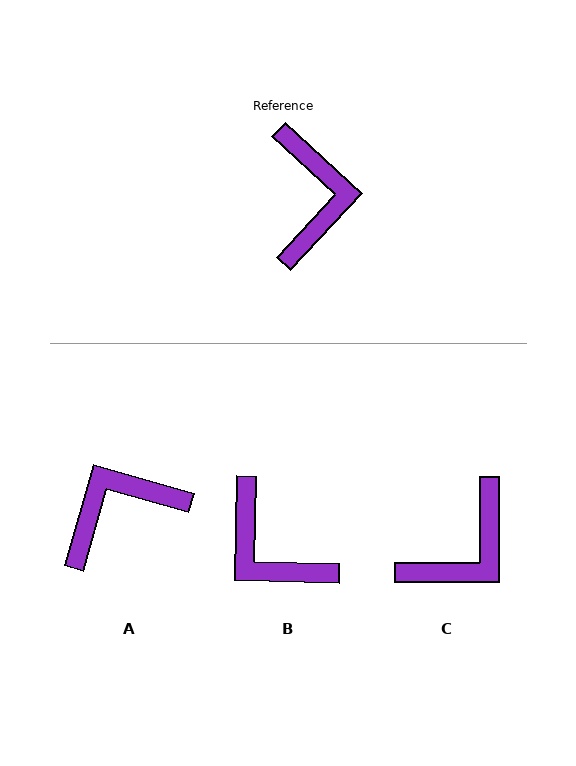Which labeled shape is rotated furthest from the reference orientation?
B, about 139 degrees away.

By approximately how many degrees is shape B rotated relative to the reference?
Approximately 139 degrees clockwise.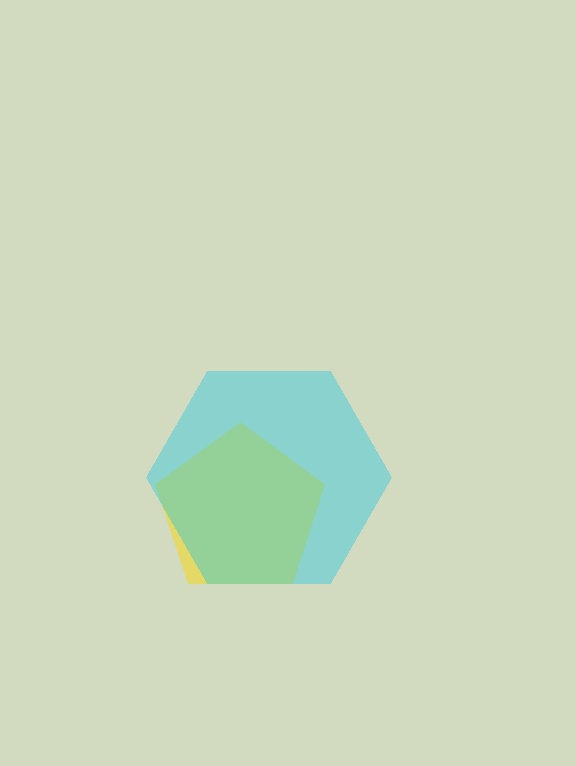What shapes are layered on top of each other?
The layered shapes are: a yellow pentagon, a cyan hexagon.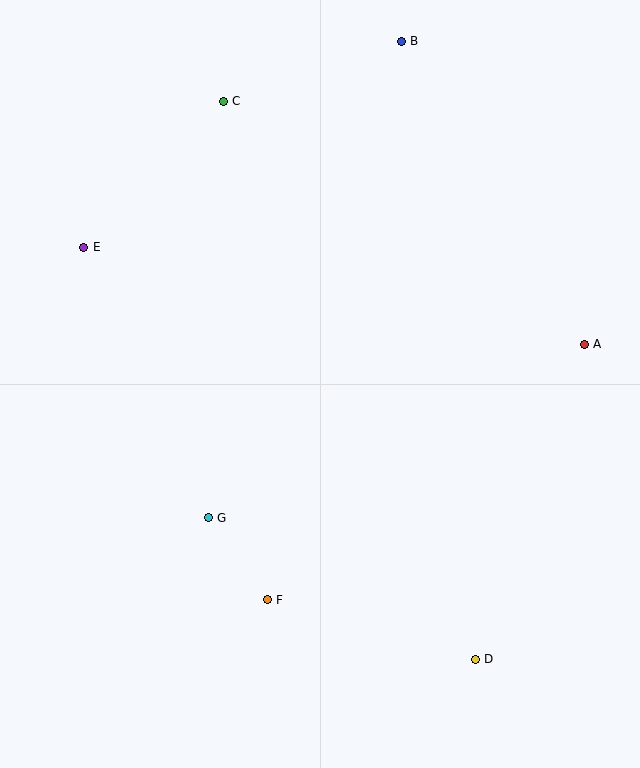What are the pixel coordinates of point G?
Point G is at (208, 518).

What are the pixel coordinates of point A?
Point A is at (584, 344).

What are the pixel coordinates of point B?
Point B is at (401, 41).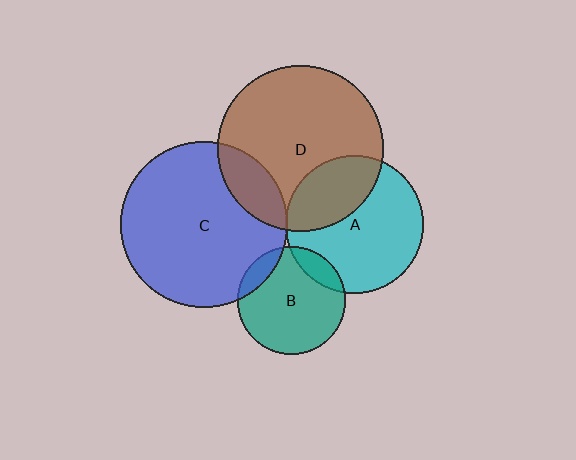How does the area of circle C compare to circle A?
Approximately 1.5 times.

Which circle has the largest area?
Circle C (blue).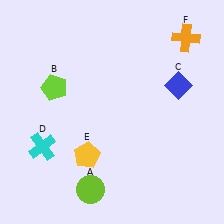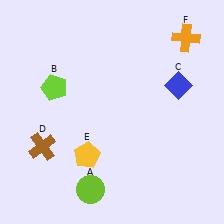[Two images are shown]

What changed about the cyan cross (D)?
In Image 1, D is cyan. In Image 2, it changed to brown.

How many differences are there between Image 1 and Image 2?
There is 1 difference between the two images.